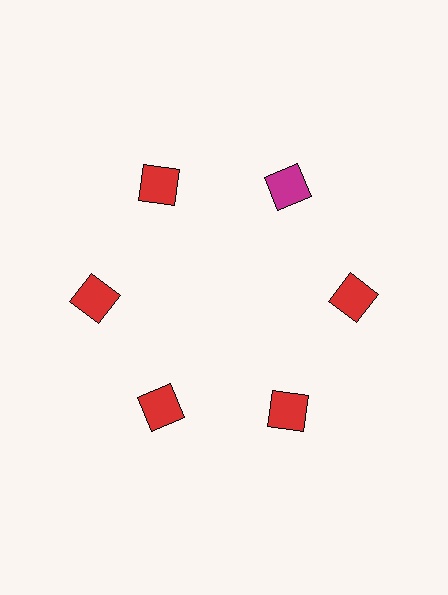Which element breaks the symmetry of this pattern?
The magenta square at roughly the 1 o'clock position breaks the symmetry. All other shapes are red squares.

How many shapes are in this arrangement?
There are 6 shapes arranged in a ring pattern.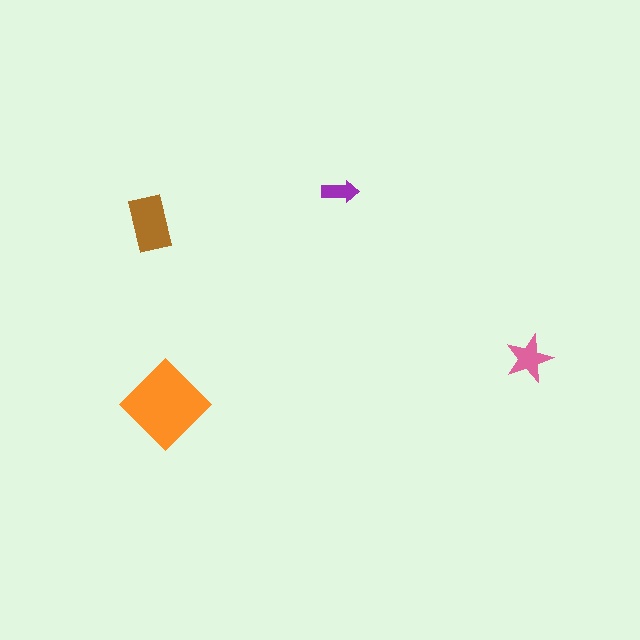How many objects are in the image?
There are 4 objects in the image.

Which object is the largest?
The orange diamond.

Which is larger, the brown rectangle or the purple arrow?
The brown rectangle.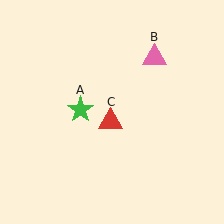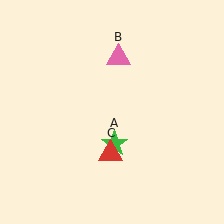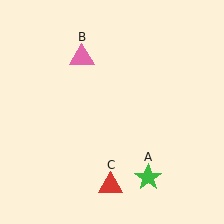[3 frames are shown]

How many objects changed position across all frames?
3 objects changed position: green star (object A), pink triangle (object B), red triangle (object C).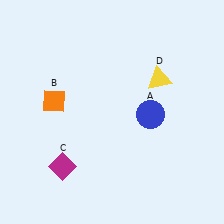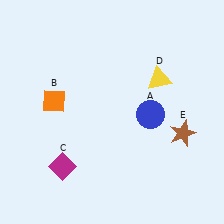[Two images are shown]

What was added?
A brown star (E) was added in Image 2.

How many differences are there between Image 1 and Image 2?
There is 1 difference between the two images.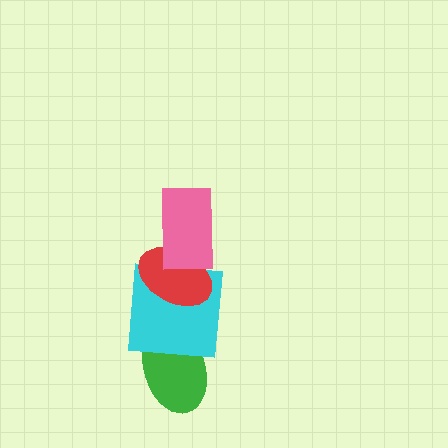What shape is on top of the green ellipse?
The cyan square is on top of the green ellipse.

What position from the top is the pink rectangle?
The pink rectangle is 1st from the top.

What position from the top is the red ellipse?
The red ellipse is 2nd from the top.